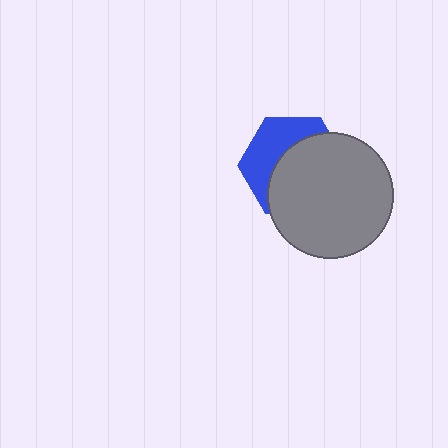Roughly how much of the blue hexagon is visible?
A small part of it is visible (roughly 41%).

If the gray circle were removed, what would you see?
You would see the complete blue hexagon.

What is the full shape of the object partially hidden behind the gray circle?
The partially hidden object is a blue hexagon.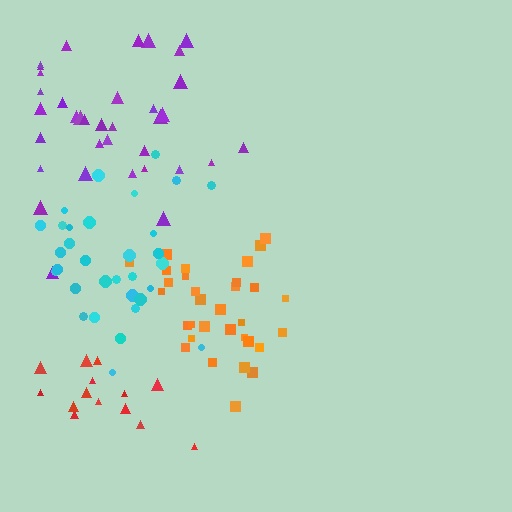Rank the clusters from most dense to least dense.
orange, cyan, purple, red.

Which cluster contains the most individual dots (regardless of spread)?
Purple (35).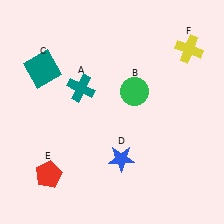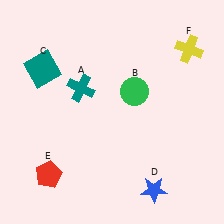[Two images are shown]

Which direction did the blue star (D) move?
The blue star (D) moved right.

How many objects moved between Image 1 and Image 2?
1 object moved between the two images.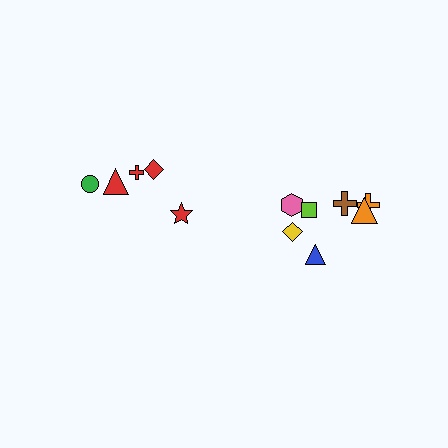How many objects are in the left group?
There are 5 objects.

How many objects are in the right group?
There are 7 objects.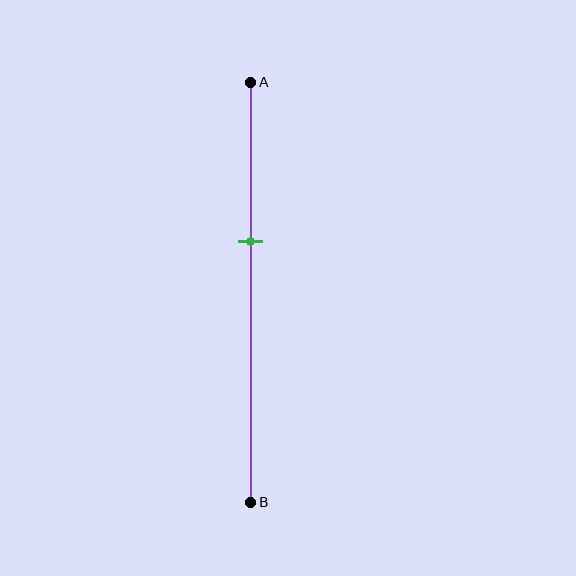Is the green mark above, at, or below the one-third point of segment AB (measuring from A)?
The green mark is below the one-third point of segment AB.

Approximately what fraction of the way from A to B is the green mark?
The green mark is approximately 40% of the way from A to B.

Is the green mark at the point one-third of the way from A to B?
No, the mark is at about 40% from A, not at the 33% one-third point.